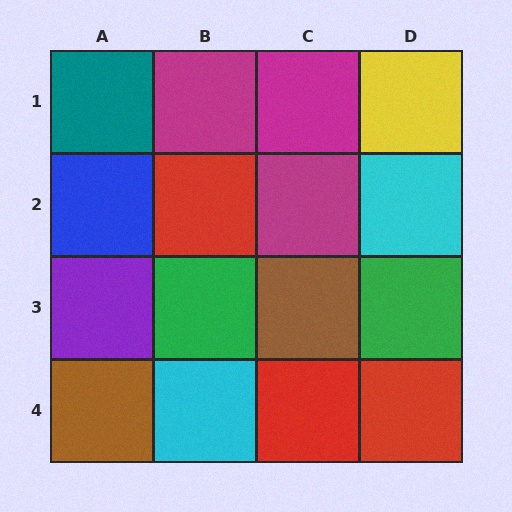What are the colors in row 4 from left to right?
Brown, cyan, red, red.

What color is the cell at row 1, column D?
Yellow.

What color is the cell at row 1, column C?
Magenta.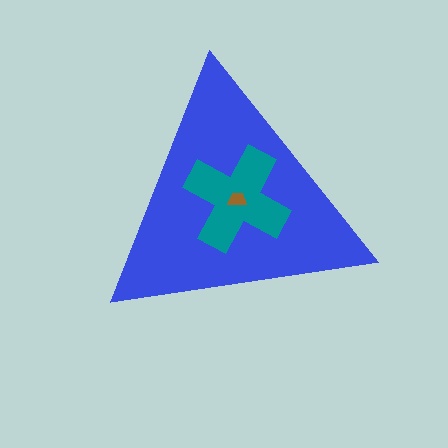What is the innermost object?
The brown trapezoid.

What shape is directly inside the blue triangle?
The teal cross.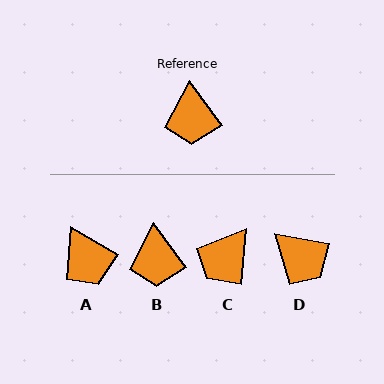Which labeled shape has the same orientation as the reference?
B.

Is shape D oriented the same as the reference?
No, it is off by about 44 degrees.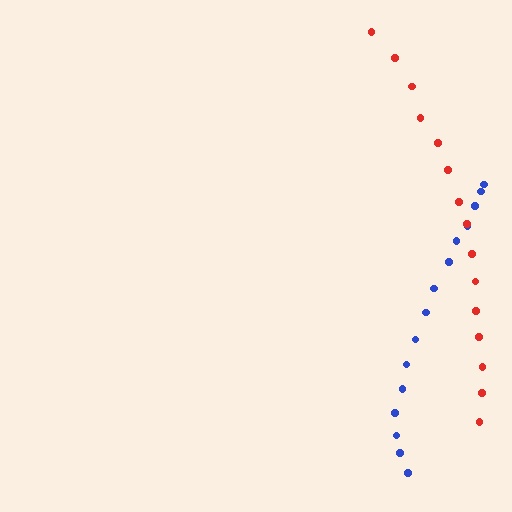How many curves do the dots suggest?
There are 2 distinct paths.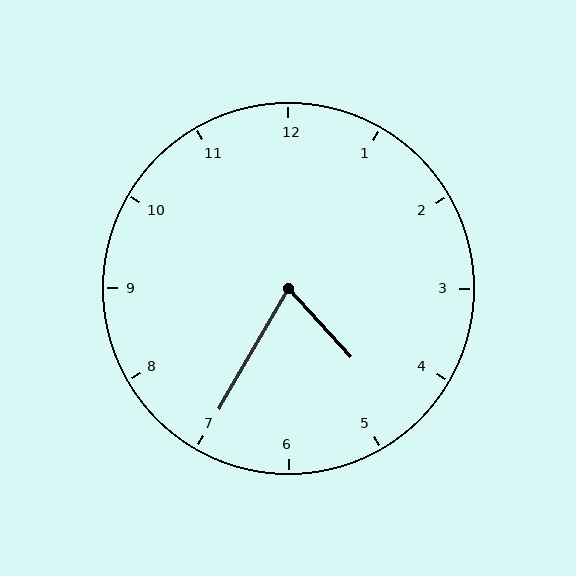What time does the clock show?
4:35.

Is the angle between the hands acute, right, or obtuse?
It is acute.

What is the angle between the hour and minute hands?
Approximately 72 degrees.